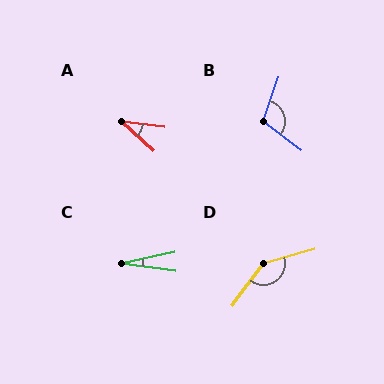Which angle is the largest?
D, at approximately 143 degrees.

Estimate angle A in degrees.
Approximately 35 degrees.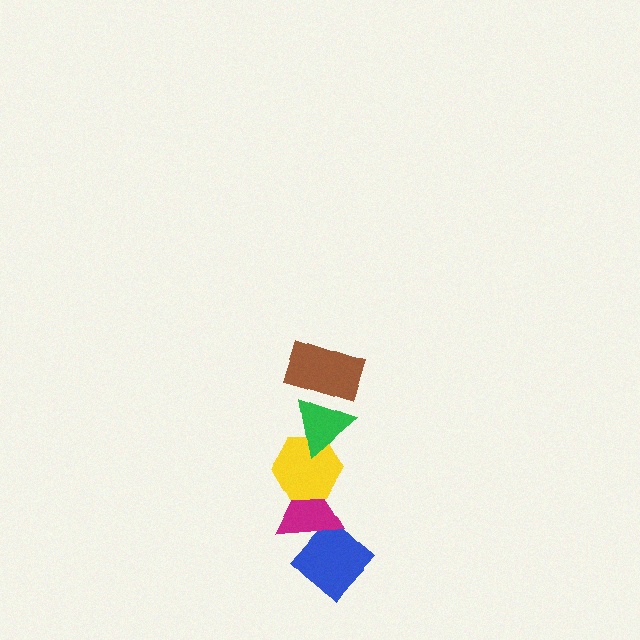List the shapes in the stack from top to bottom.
From top to bottom: the brown rectangle, the green triangle, the yellow hexagon, the magenta triangle, the blue diamond.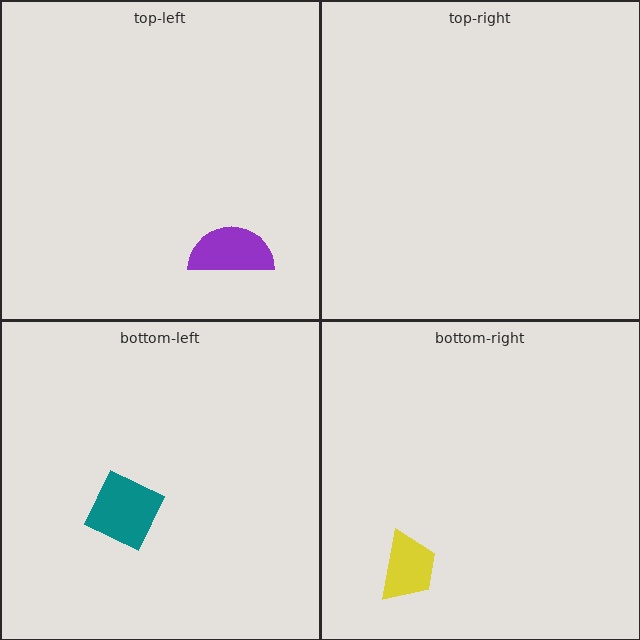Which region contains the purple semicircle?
The top-left region.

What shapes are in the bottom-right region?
The yellow trapezoid.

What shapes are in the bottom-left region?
The teal diamond.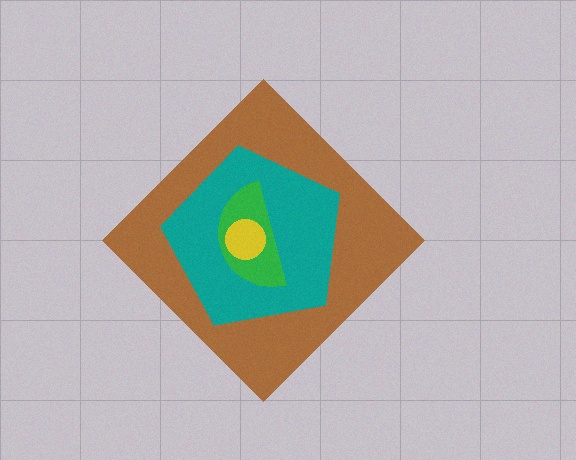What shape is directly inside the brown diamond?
The teal pentagon.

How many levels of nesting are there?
4.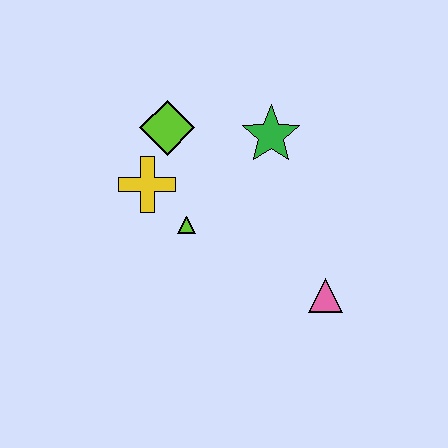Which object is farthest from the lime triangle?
The pink triangle is farthest from the lime triangle.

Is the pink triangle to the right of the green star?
Yes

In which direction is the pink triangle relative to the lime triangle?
The pink triangle is to the right of the lime triangle.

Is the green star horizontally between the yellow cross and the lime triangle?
No